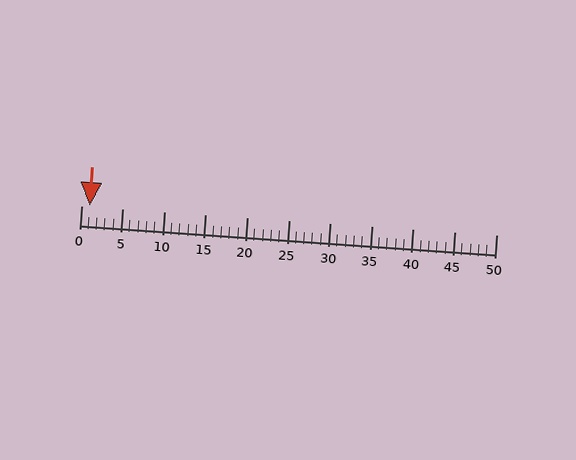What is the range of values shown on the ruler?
The ruler shows values from 0 to 50.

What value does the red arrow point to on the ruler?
The red arrow points to approximately 1.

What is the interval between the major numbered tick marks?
The major tick marks are spaced 5 units apart.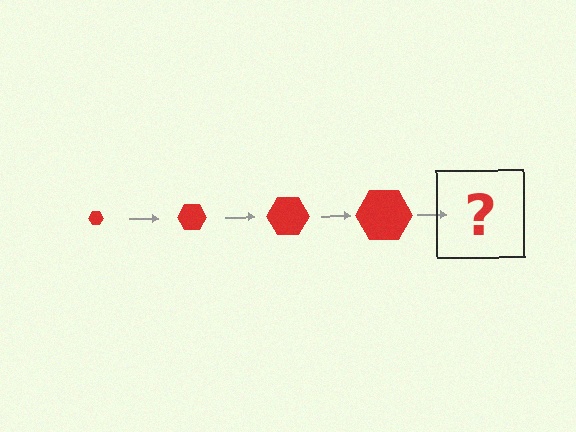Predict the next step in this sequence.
The next step is a red hexagon, larger than the previous one.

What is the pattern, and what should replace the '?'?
The pattern is that the hexagon gets progressively larger each step. The '?' should be a red hexagon, larger than the previous one.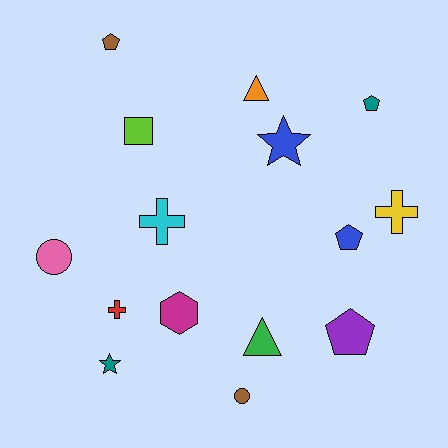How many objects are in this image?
There are 15 objects.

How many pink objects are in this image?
There is 1 pink object.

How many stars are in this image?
There are 2 stars.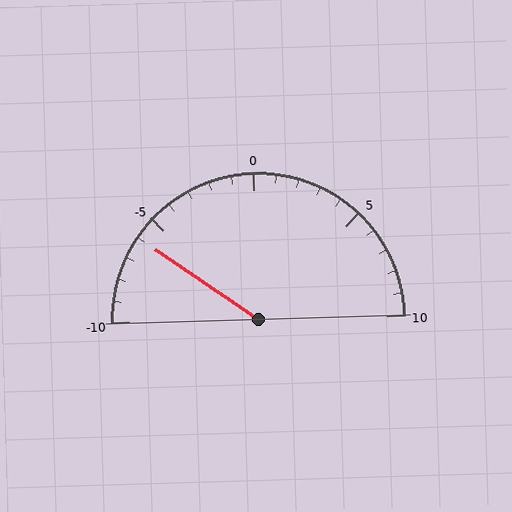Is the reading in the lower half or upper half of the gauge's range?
The reading is in the lower half of the range (-10 to 10).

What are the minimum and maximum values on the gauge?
The gauge ranges from -10 to 10.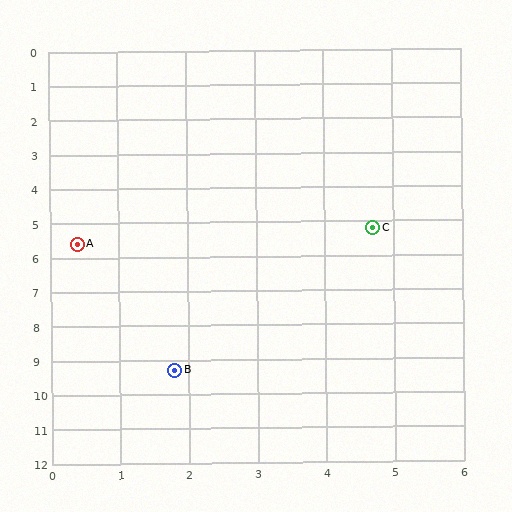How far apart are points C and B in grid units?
Points C and B are about 5.0 grid units apart.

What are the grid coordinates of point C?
Point C is at approximately (4.7, 5.2).